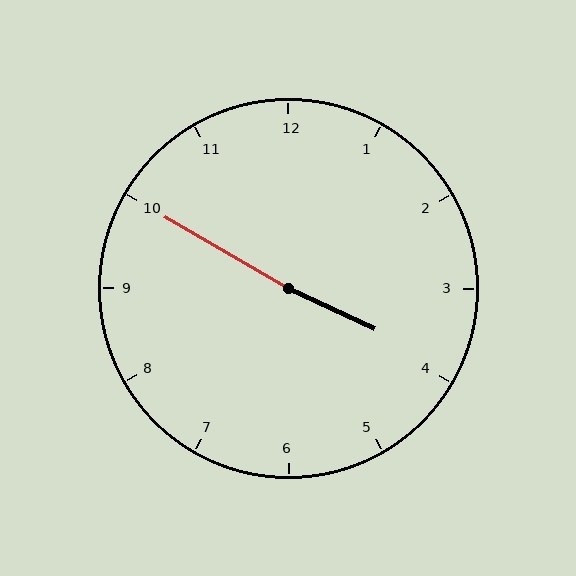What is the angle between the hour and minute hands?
Approximately 175 degrees.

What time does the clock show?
3:50.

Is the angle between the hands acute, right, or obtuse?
It is obtuse.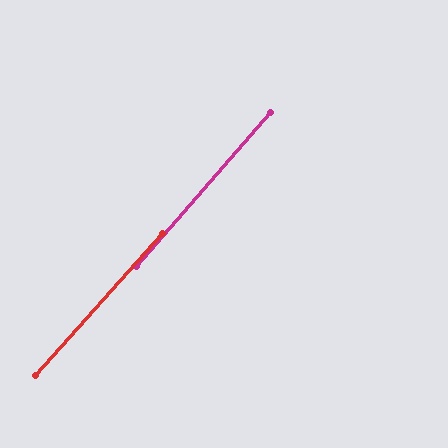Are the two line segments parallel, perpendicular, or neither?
Parallel — their directions differ by only 0.8°.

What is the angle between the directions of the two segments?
Approximately 1 degree.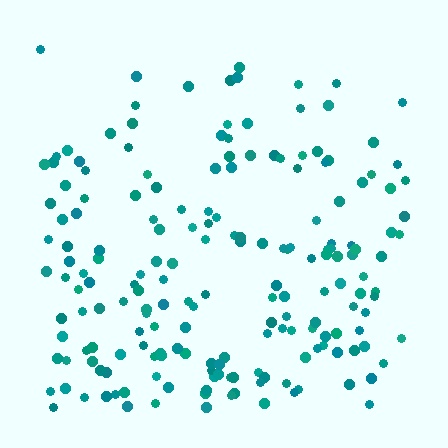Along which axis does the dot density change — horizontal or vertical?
Vertical.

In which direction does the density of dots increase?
From top to bottom, with the bottom side densest.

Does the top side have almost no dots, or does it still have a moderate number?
Still a moderate number, just noticeably fewer than the bottom.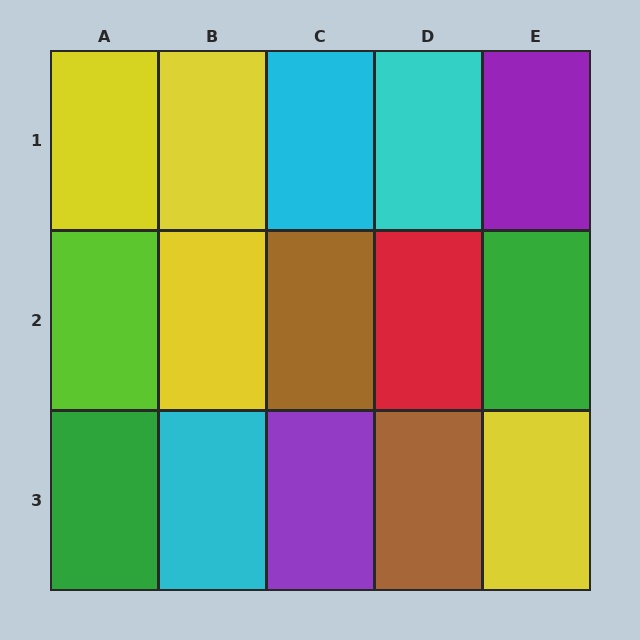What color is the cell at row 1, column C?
Cyan.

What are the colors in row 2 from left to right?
Lime, yellow, brown, red, green.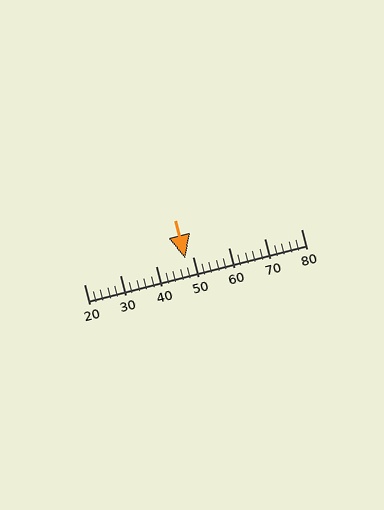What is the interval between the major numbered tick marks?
The major tick marks are spaced 10 units apart.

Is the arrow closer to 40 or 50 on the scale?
The arrow is closer to 50.